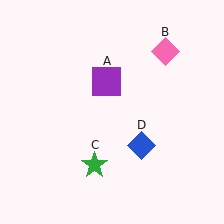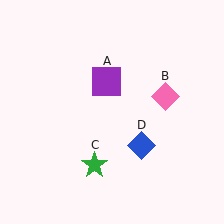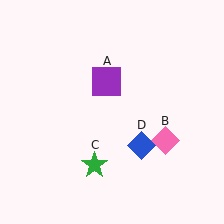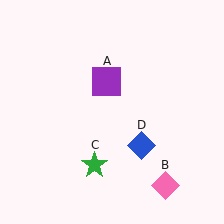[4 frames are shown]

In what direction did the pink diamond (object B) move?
The pink diamond (object B) moved down.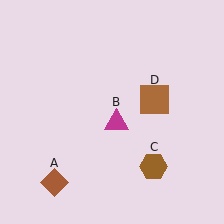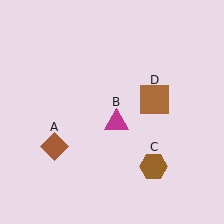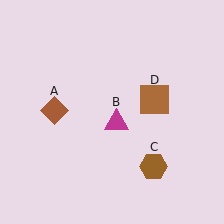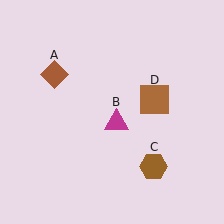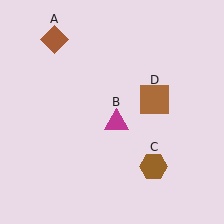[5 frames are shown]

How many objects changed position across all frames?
1 object changed position: brown diamond (object A).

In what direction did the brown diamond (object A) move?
The brown diamond (object A) moved up.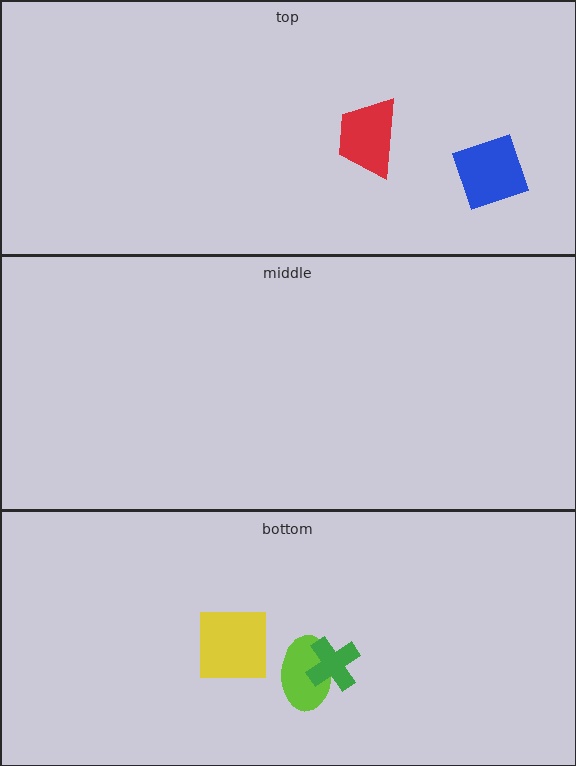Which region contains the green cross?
The bottom region.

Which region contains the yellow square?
The bottom region.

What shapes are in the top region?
The red trapezoid, the blue diamond.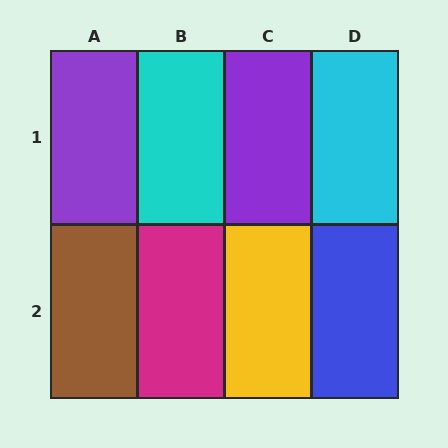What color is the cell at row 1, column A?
Purple.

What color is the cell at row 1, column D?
Cyan.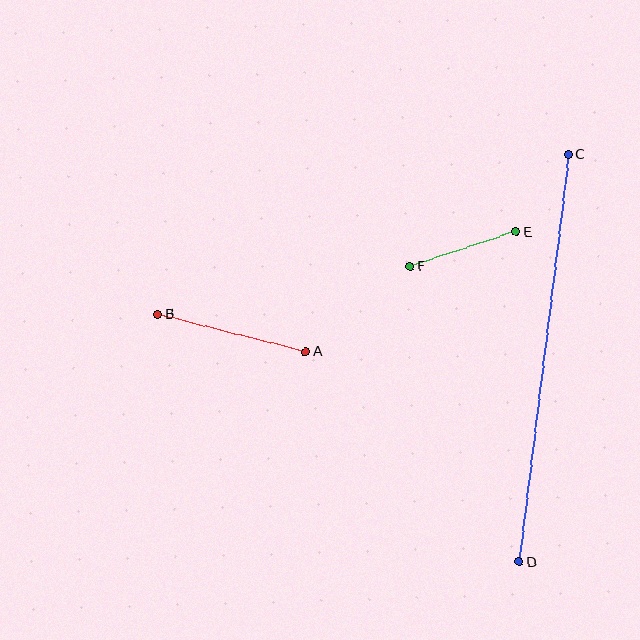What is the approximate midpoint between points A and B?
The midpoint is at approximately (232, 333) pixels.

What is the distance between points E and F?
The distance is approximately 112 pixels.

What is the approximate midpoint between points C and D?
The midpoint is at approximately (544, 358) pixels.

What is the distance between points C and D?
The distance is approximately 410 pixels.